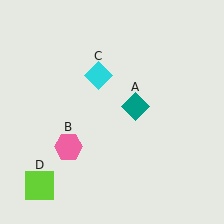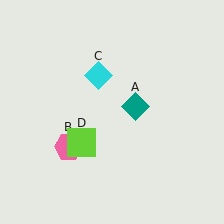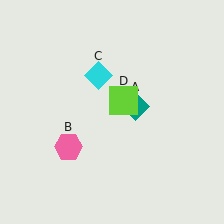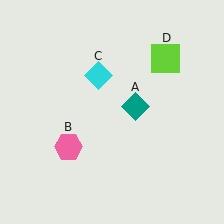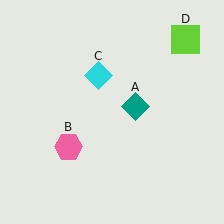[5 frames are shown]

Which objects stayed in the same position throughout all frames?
Teal diamond (object A) and pink hexagon (object B) and cyan diamond (object C) remained stationary.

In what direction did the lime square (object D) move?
The lime square (object D) moved up and to the right.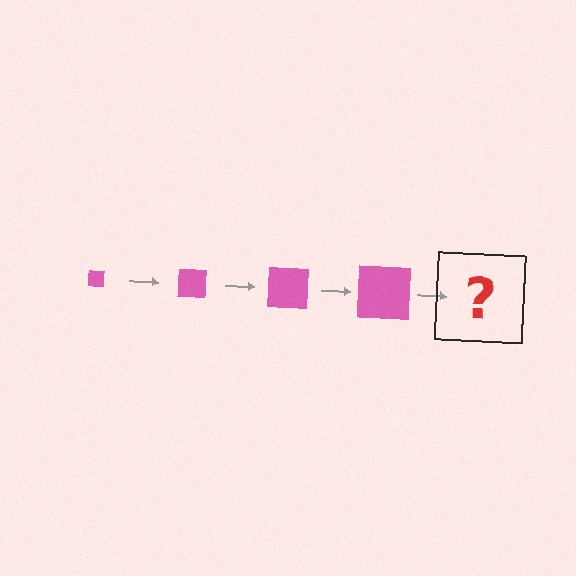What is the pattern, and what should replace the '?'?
The pattern is that the square gets progressively larger each step. The '?' should be a pink square, larger than the previous one.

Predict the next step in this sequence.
The next step is a pink square, larger than the previous one.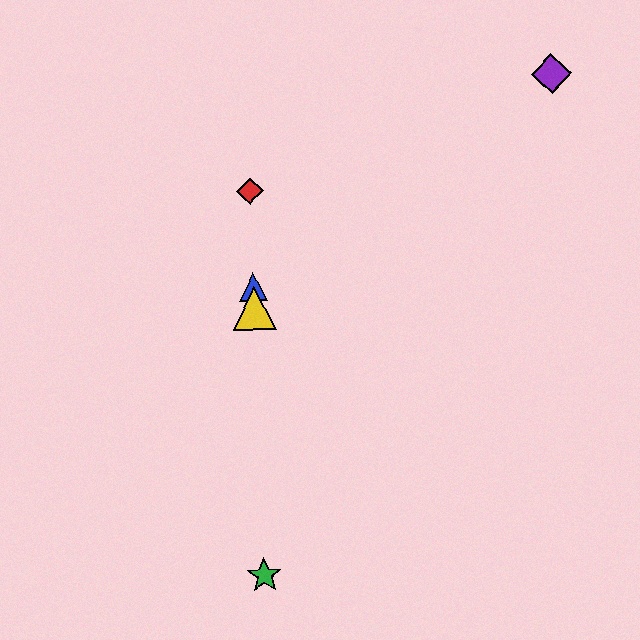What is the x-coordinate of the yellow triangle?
The yellow triangle is at x≈254.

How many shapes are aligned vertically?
4 shapes (the red diamond, the blue triangle, the green star, the yellow triangle) are aligned vertically.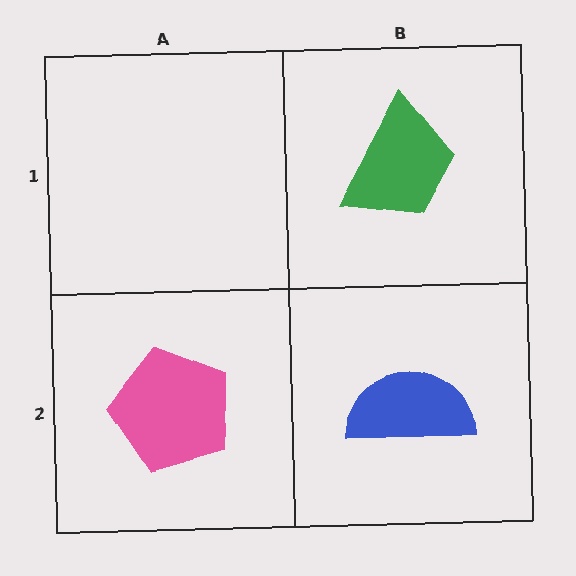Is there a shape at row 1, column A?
No, that cell is empty.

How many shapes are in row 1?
1 shape.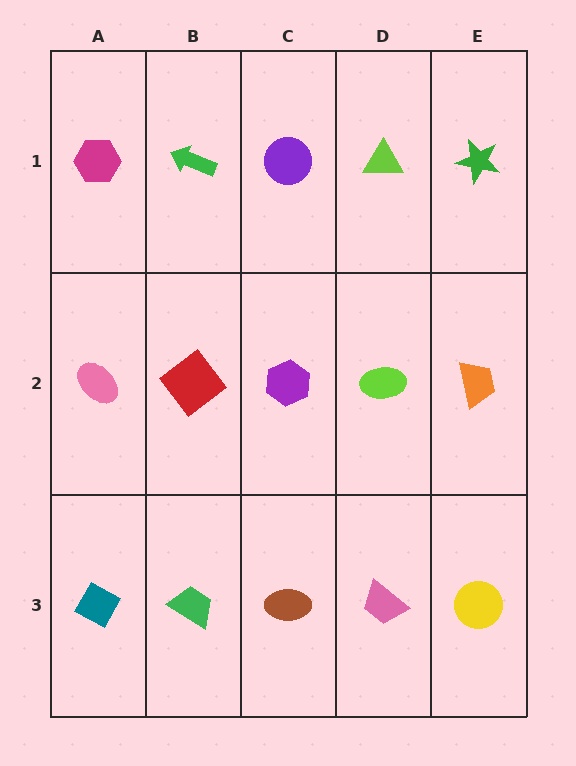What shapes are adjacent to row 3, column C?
A purple hexagon (row 2, column C), a green trapezoid (row 3, column B), a pink trapezoid (row 3, column D).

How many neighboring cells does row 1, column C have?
3.